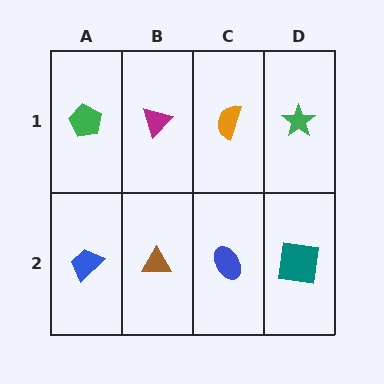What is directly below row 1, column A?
A blue trapezoid.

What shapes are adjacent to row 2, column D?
A green star (row 1, column D), a blue ellipse (row 2, column C).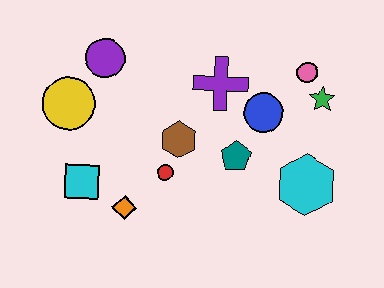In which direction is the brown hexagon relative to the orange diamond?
The brown hexagon is above the orange diamond.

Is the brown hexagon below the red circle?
No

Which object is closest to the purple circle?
The yellow circle is closest to the purple circle.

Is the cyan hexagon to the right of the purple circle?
Yes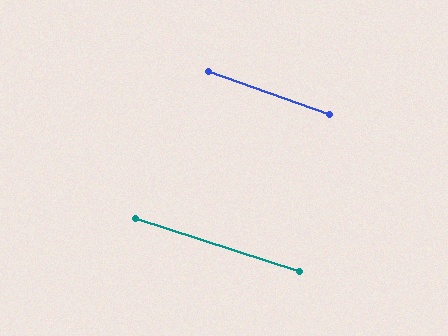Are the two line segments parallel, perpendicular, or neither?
Parallel — their directions differ by only 1.7°.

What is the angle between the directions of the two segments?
Approximately 2 degrees.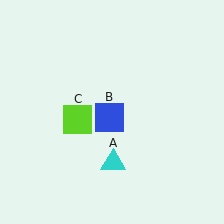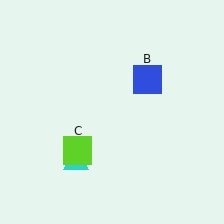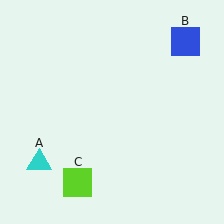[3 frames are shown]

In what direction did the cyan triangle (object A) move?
The cyan triangle (object A) moved left.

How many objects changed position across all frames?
3 objects changed position: cyan triangle (object A), blue square (object B), lime square (object C).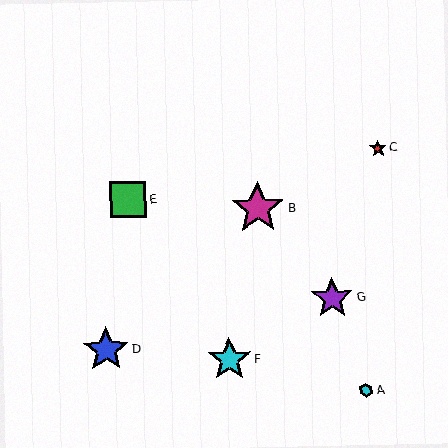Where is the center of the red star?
The center of the red star is at (378, 148).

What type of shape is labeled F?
Shape F is a cyan star.